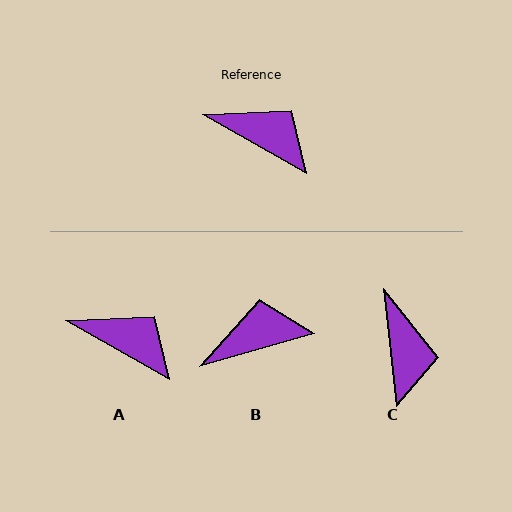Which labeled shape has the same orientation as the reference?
A.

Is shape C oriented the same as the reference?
No, it is off by about 54 degrees.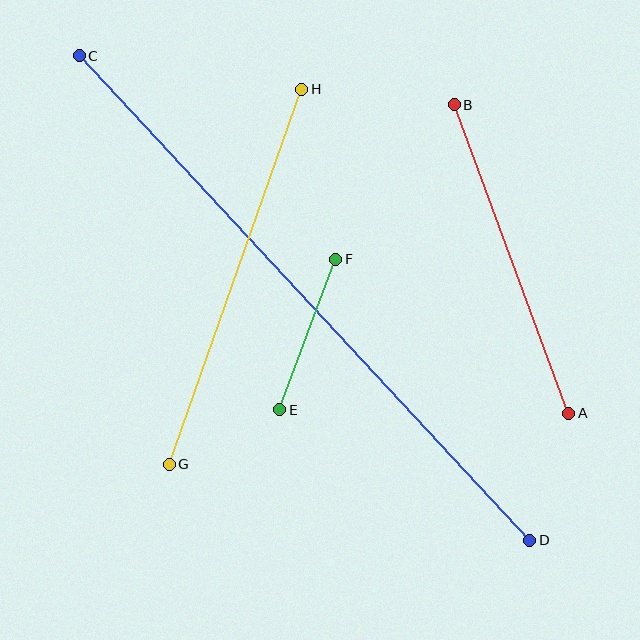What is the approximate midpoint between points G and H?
The midpoint is at approximately (236, 277) pixels.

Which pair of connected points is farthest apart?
Points C and D are farthest apart.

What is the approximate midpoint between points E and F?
The midpoint is at approximately (308, 335) pixels.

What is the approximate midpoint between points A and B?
The midpoint is at approximately (512, 259) pixels.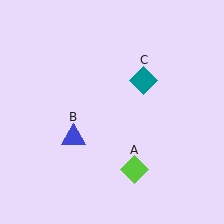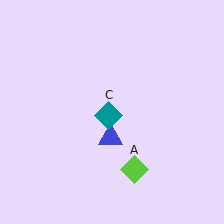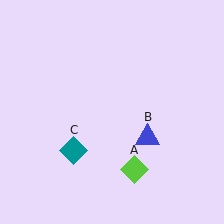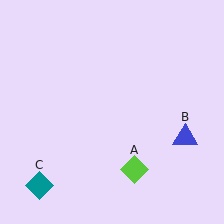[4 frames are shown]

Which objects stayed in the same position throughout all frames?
Lime diamond (object A) remained stationary.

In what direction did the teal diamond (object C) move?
The teal diamond (object C) moved down and to the left.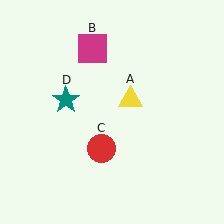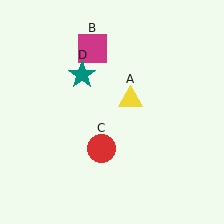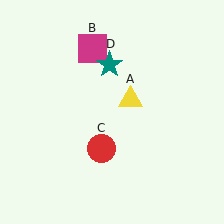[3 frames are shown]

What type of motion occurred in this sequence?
The teal star (object D) rotated clockwise around the center of the scene.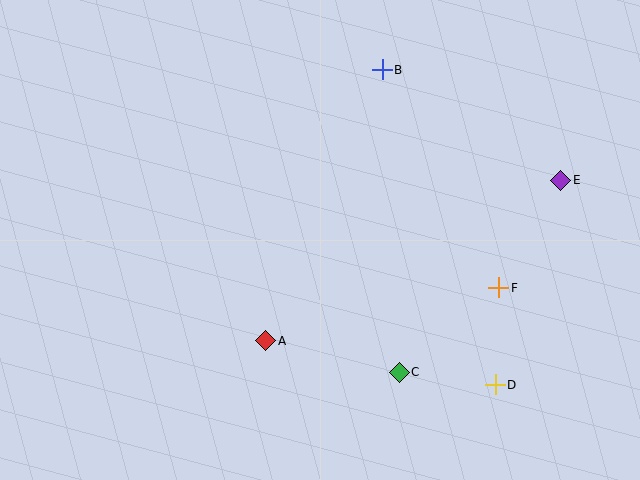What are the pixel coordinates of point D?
Point D is at (495, 385).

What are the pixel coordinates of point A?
Point A is at (266, 341).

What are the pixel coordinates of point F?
Point F is at (499, 288).